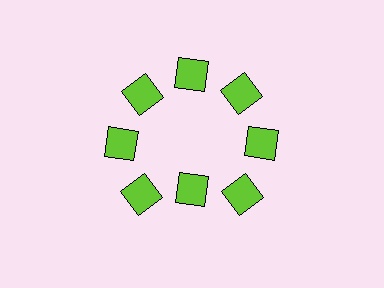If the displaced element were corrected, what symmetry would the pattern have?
It would have 8-fold rotational symmetry — the pattern would map onto itself every 45 degrees.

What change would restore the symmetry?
The symmetry would be restored by moving it outward, back onto the ring so that all 8 diamonds sit at equal angles and equal distance from the center.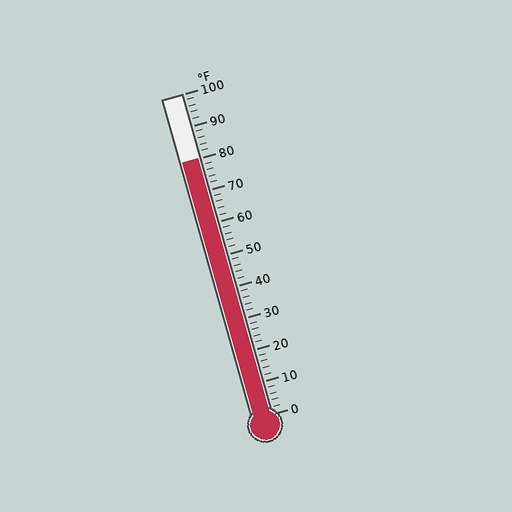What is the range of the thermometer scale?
The thermometer scale ranges from 0°F to 100°F.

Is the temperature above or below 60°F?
The temperature is above 60°F.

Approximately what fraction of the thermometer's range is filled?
The thermometer is filled to approximately 80% of its range.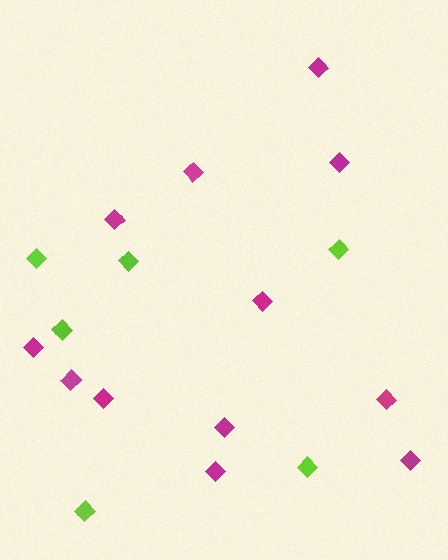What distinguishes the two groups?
There are 2 groups: one group of magenta diamonds (12) and one group of lime diamonds (6).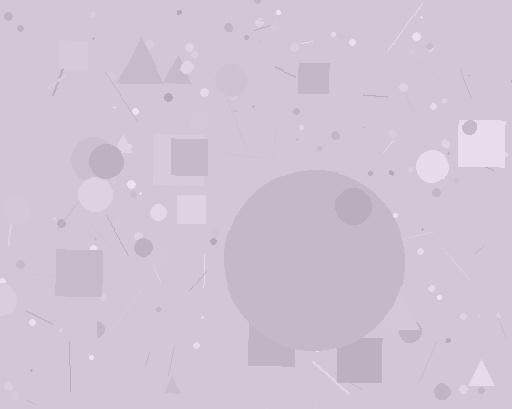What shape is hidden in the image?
A circle is hidden in the image.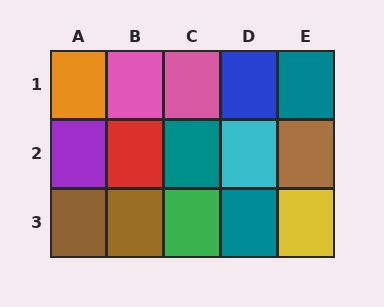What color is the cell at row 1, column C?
Pink.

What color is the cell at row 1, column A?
Orange.